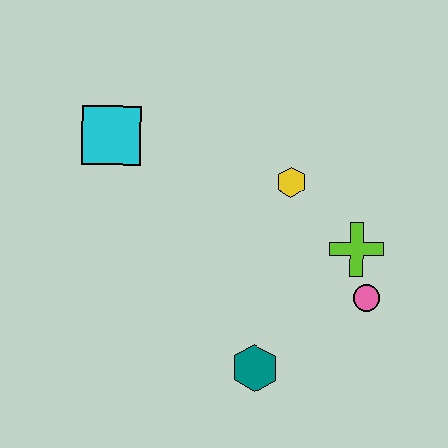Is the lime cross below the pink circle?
No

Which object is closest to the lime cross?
The pink circle is closest to the lime cross.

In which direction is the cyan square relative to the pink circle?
The cyan square is to the left of the pink circle.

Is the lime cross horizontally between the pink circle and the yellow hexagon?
Yes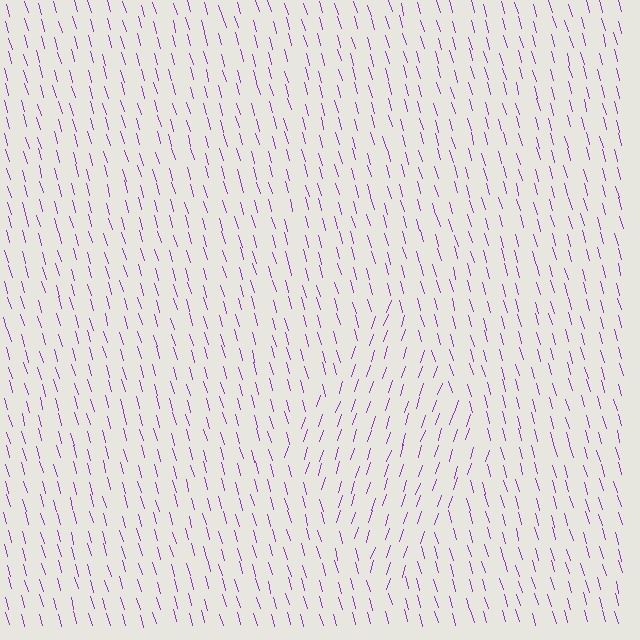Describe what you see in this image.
The image is filled with small purple line segments. A diamond region in the image has lines oriented differently from the surrounding lines, creating a visible texture boundary.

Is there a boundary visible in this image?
Yes, there is a texture boundary formed by a change in line orientation.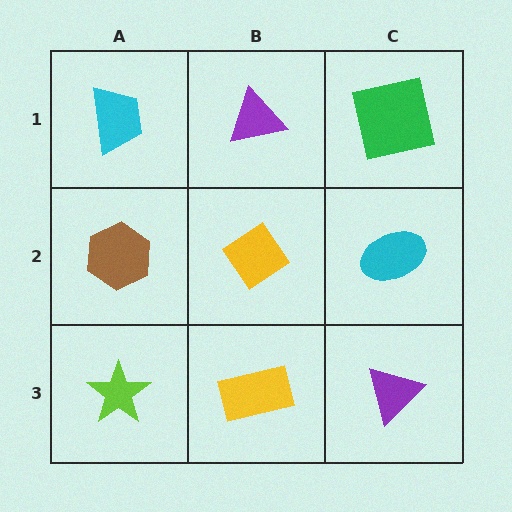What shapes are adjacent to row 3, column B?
A yellow diamond (row 2, column B), a lime star (row 3, column A), a purple triangle (row 3, column C).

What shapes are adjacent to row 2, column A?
A cyan trapezoid (row 1, column A), a lime star (row 3, column A), a yellow diamond (row 2, column B).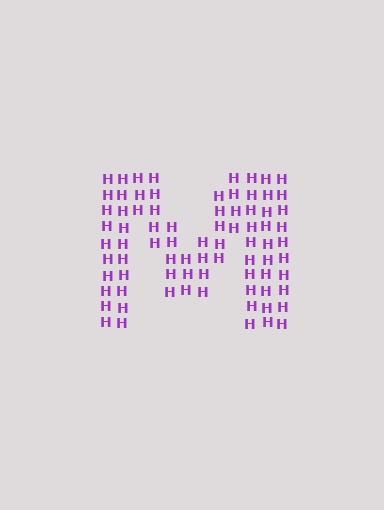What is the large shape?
The large shape is the letter M.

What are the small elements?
The small elements are letter H's.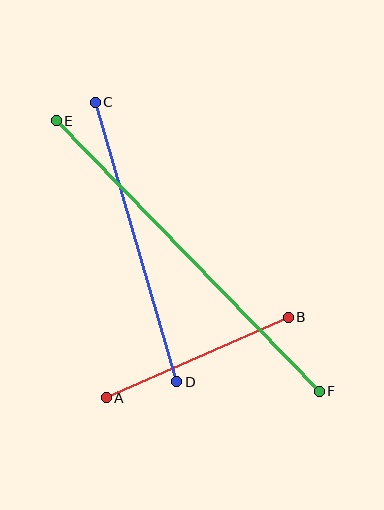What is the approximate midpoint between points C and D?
The midpoint is at approximately (136, 242) pixels.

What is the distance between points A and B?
The distance is approximately 199 pixels.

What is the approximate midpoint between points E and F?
The midpoint is at approximately (188, 256) pixels.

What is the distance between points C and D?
The distance is approximately 291 pixels.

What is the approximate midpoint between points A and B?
The midpoint is at approximately (197, 357) pixels.